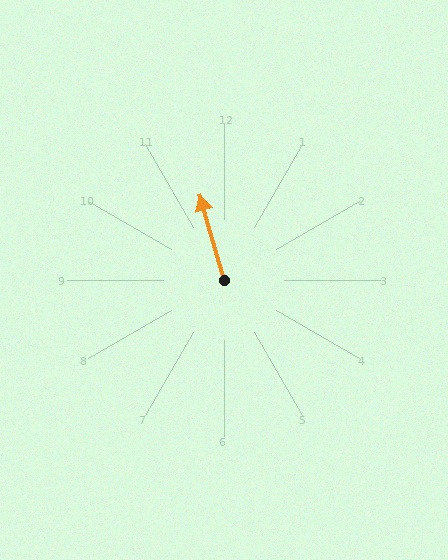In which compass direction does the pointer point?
North.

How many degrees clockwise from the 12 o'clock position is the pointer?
Approximately 344 degrees.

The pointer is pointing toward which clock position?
Roughly 11 o'clock.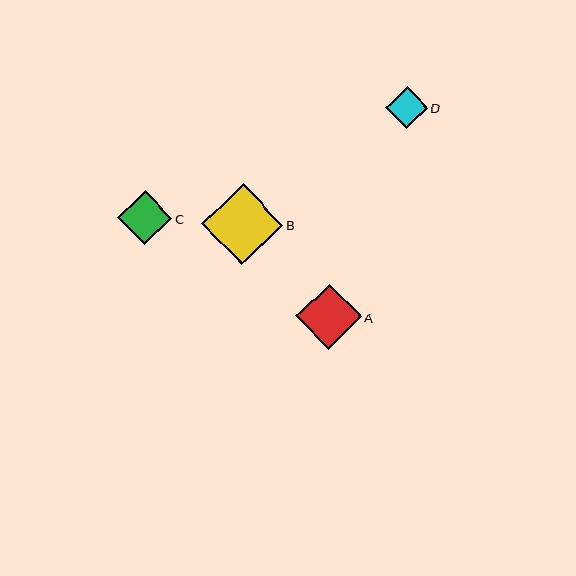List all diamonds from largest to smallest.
From largest to smallest: B, A, C, D.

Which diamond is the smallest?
Diamond D is the smallest with a size of approximately 41 pixels.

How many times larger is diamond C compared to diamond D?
Diamond C is approximately 1.3 times the size of diamond D.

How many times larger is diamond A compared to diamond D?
Diamond A is approximately 1.6 times the size of diamond D.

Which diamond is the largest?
Diamond B is the largest with a size of approximately 82 pixels.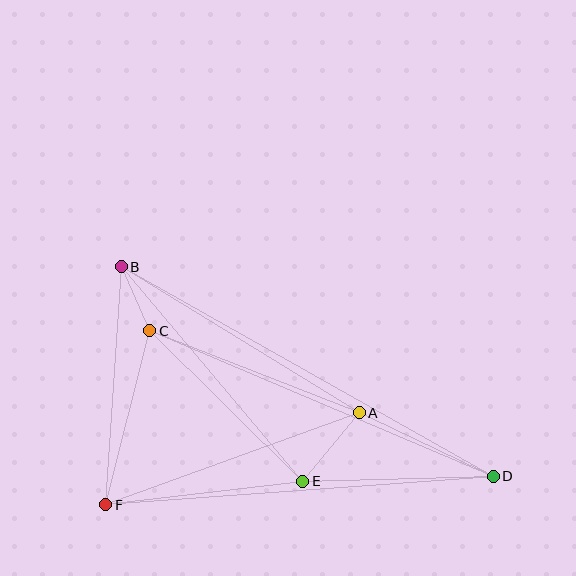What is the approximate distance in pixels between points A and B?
The distance between A and B is approximately 279 pixels.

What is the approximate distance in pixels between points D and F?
The distance between D and F is approximately 389 pixels.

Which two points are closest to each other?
Points B and C are closest to each other.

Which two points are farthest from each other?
Points B and D are farthest from each other.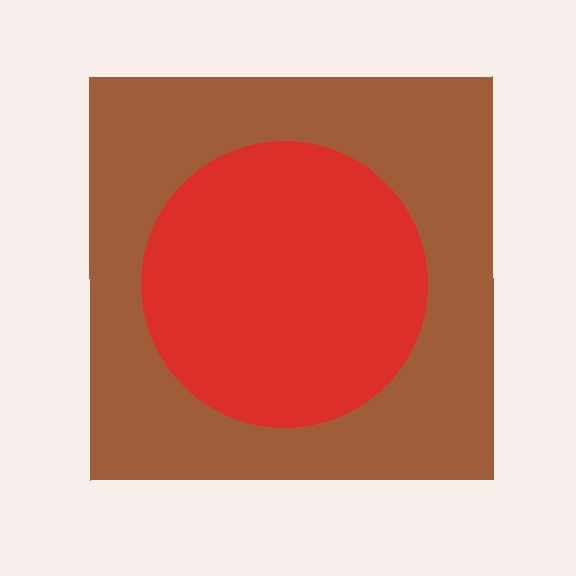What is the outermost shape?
The brown square.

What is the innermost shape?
The red circle.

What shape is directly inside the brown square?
The red circle.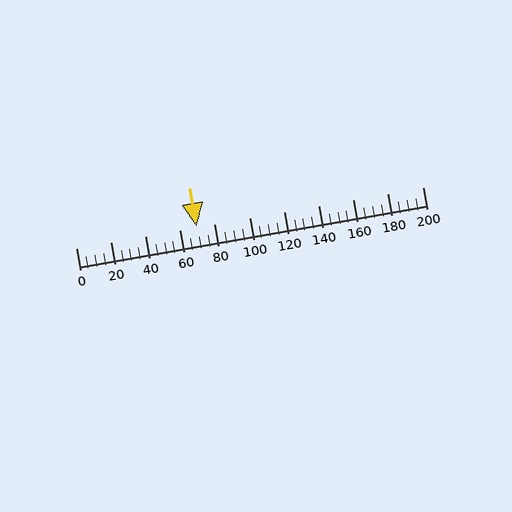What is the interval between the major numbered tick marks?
The major tick marks are spaced 20 units apart.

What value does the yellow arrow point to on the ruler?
The yellow arrow points to approximately 70.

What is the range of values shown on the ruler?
The ruler shows values from 0 to 200.